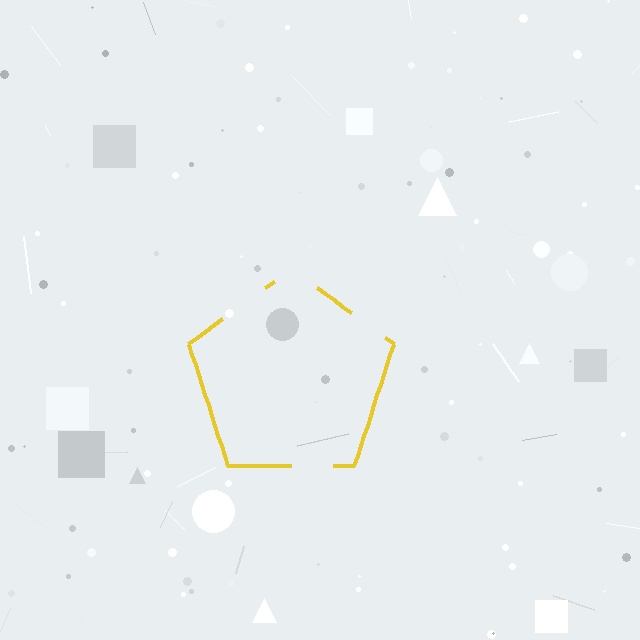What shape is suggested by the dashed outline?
The dashed outline suggests a pentagon.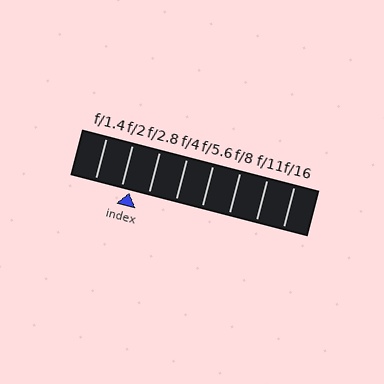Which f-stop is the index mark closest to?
The index mark is closest to f/2.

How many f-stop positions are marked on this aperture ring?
There are 8 f-stop positions marked.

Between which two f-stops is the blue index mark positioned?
The index mark is between f/2 and f/2.8.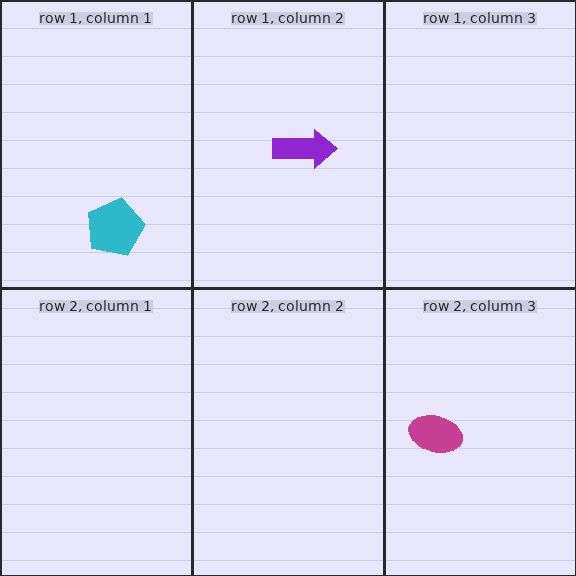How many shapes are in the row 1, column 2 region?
1.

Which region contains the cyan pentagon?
The row 1, column 1 region.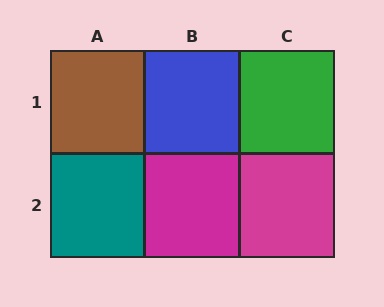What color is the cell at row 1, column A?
Brown.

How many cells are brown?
1 cell is brown.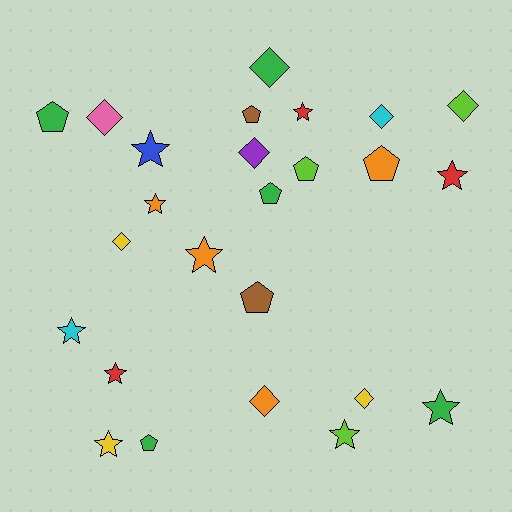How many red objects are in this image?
There are 3 red objects.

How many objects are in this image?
There are 25 objects.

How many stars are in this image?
There are 10 stars.